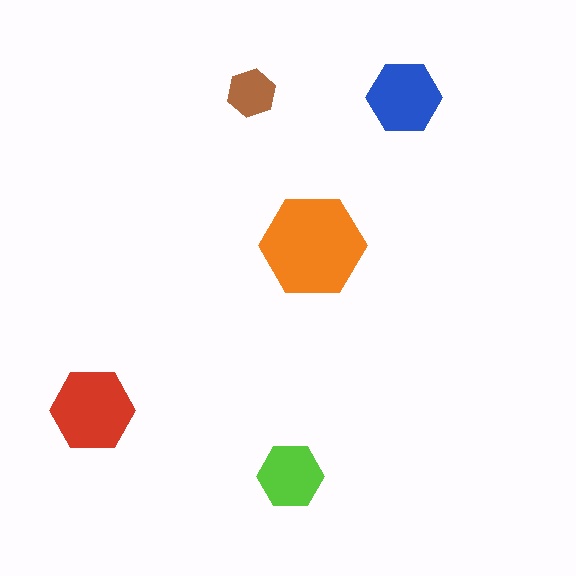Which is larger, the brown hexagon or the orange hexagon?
The orange one.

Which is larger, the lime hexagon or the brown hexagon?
The lime one.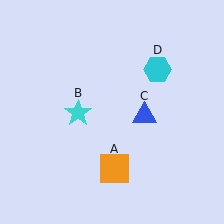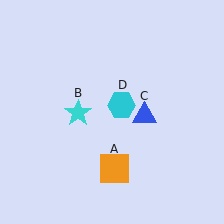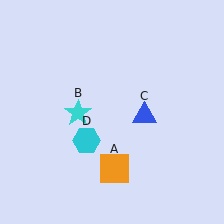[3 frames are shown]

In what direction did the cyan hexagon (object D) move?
The cyan hexagon (object D) moved down and to the left.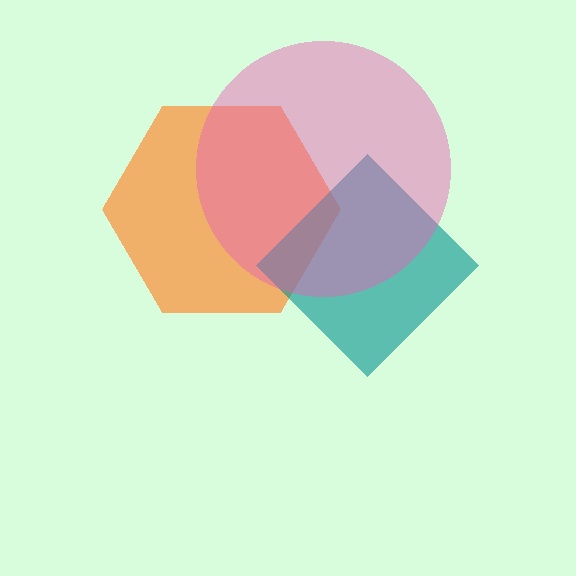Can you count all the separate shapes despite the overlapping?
Yes, there are 3 separate shapes.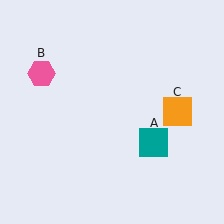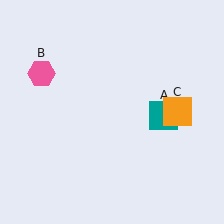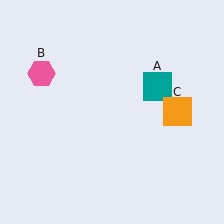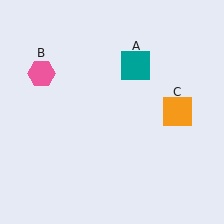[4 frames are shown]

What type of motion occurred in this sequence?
The teal square (object A) rotated counterclockwise around the center of the scene.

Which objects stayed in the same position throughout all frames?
Pink hexagon (object B) and orange square (object C) remained stationary.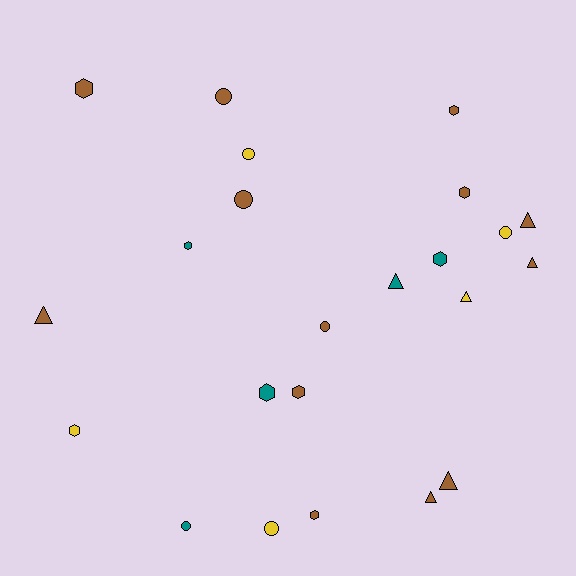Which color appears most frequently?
Brown, with 13 objects.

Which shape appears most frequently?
Hexagon, with 9 objects.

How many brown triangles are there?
There are 5 brown triangles.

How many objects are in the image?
There are 23 objects.